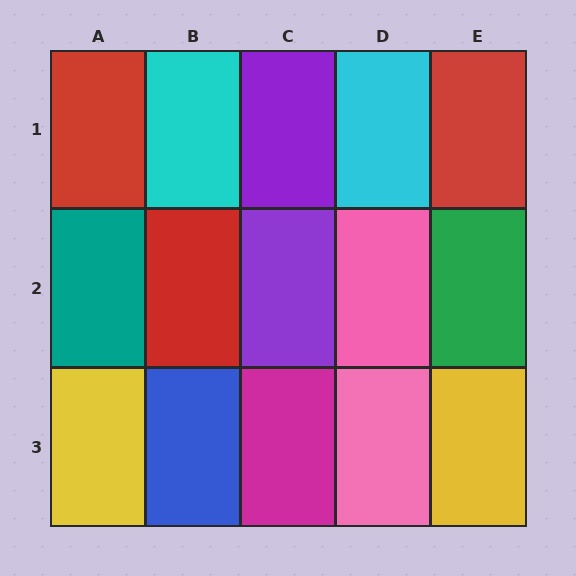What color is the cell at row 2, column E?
Green.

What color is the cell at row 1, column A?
Red.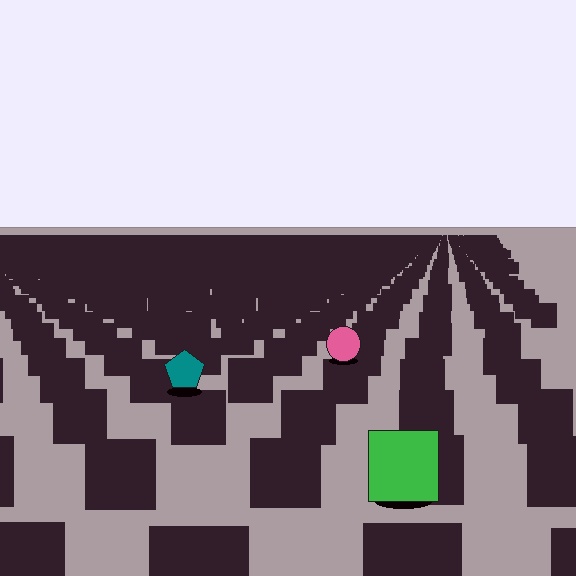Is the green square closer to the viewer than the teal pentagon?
Yes. The green square is closer — you can tell from the texture gradient: the ground texture is coarser near it.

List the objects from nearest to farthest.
From nearest to farthest: the green square, the teal pentagon, the pink circle.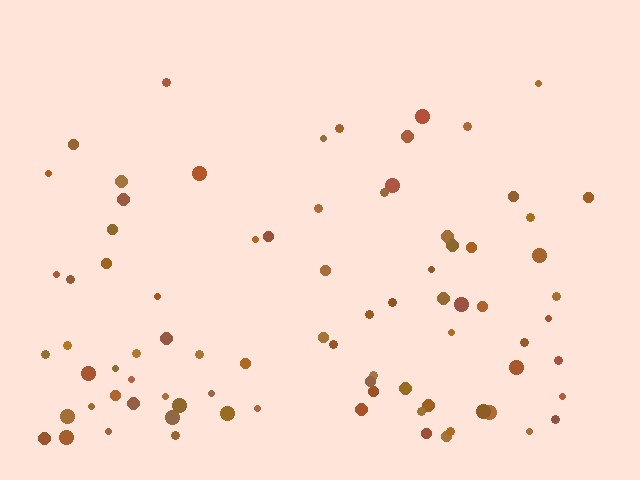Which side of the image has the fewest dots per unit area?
The top.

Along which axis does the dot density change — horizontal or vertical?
Vertical.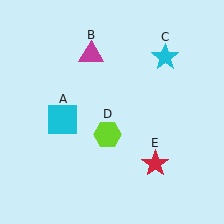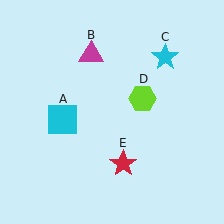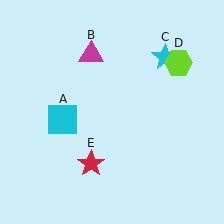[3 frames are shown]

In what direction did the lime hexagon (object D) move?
The lime hexagon (object D) moved up and to the right.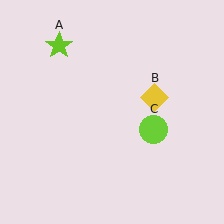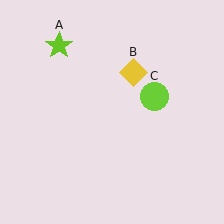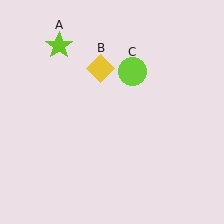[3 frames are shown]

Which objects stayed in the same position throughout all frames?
Lime star (object A) remained stationary.